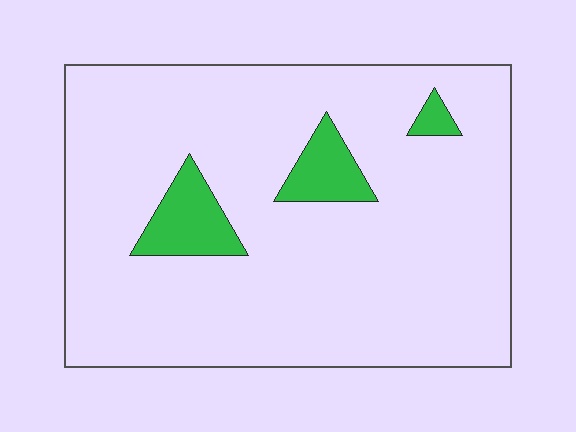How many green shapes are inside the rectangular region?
3.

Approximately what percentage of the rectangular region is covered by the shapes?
Approximately 10%.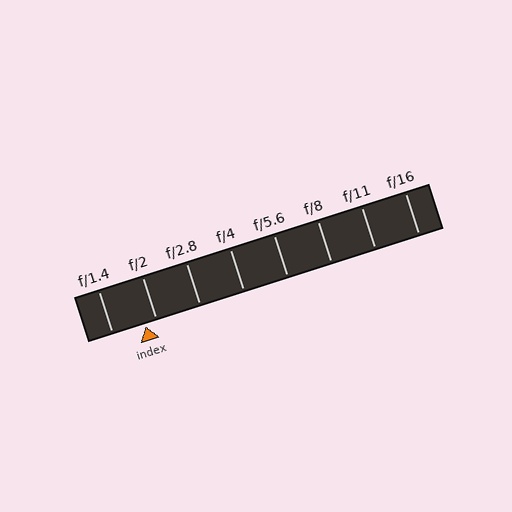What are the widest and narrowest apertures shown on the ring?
The widest aperture shown is f/1.4 and the narrowest is f/16.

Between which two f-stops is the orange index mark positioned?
The index mark is between f/1.4 and f/2.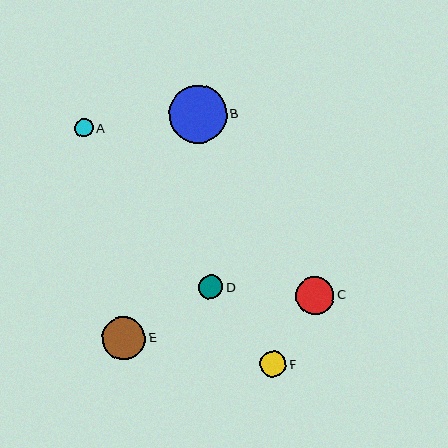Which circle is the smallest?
Circle A is the smallest with a size of approximately 19 pixels.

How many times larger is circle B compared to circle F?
Circle B is approximately 2.3 times the size of circle F.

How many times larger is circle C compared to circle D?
Circle C is approximately 1.6 times the size of circle D.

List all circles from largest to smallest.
From largest to smallest: B, E, C, F, D, A.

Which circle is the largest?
Circle B is the largest with a size of approximately 58 pixels.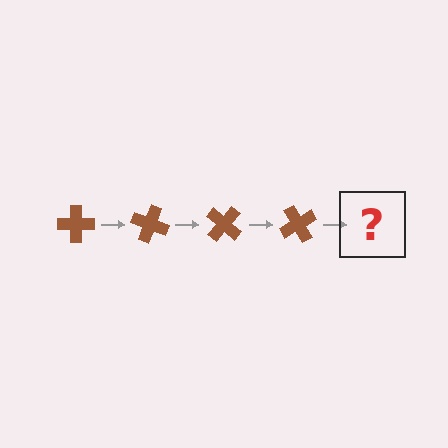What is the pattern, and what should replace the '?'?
The pattern is that the cross rotates 20 degrees each step. The '?' should be a brown cross rotated 80 degrees.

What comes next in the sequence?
The next element should be a brown cross rotated 80 degrees.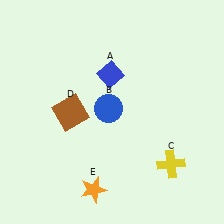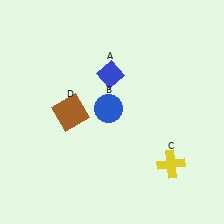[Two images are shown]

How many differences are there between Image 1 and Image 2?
There is 1 difference between the two images.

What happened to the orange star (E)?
The orange star (E) was removed in Image 2. It was in the bottom-left area of Image 1.